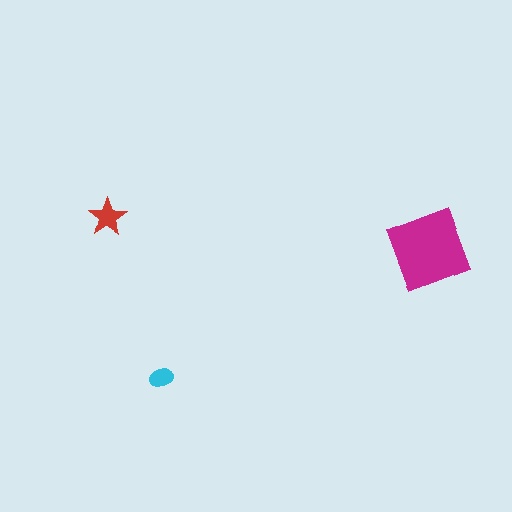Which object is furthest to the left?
The red star is leftmost.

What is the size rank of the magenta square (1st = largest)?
1st.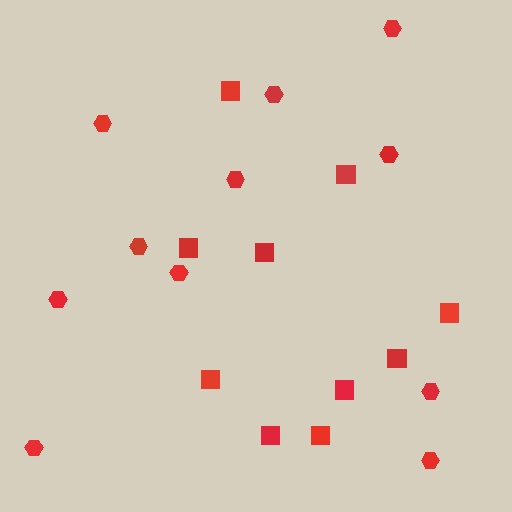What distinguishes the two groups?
There are 2 groups: one group of squares (10) and one group of hexagons (11).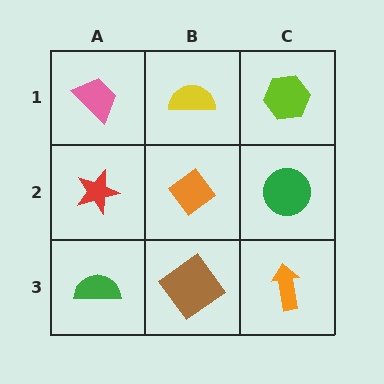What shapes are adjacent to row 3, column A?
A red star (row 2, column A), a brown diamond (row 3, column B).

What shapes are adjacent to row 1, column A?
A red star (row 2, column A), a yellow semicircle (row 1, column B).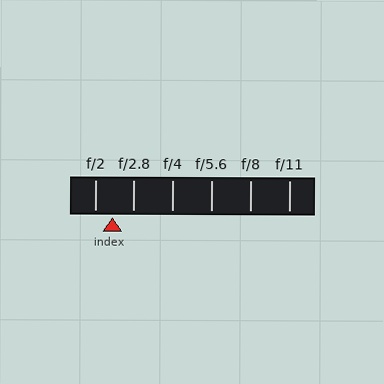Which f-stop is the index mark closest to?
The index mark is closest to f/2.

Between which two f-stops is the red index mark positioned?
The index mark is between f/2 and f/2.8.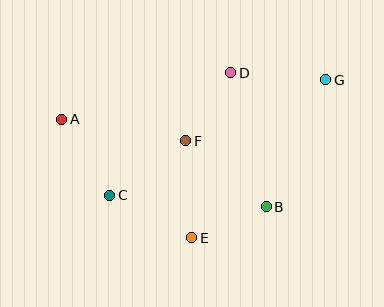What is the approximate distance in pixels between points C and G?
The distance between C and G is approximately 245 pixels.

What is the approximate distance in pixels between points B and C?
The distance between B and C is approximately 157 pixels.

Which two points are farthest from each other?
Points A and G are farthest from each other.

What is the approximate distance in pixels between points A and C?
The distance between A and C is approximately 90 pixels.